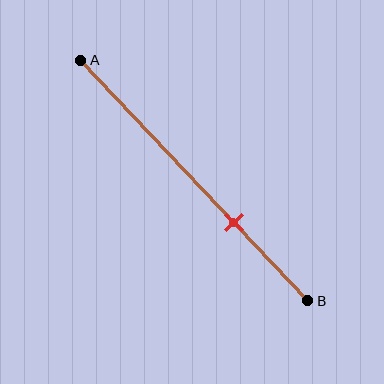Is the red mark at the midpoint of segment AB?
No, the mark is at about 65% from A, not at the 50% midpoint.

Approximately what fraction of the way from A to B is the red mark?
The red mark is approximately 65% of the way from A to B.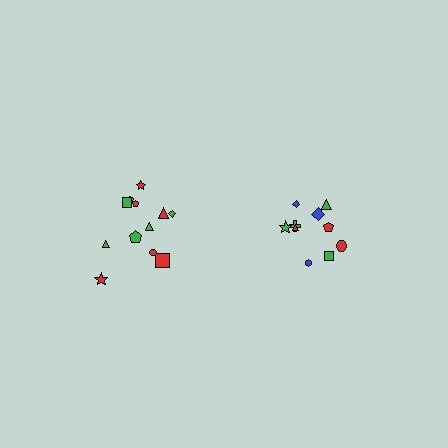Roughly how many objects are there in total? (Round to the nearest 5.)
Roughly 20 objects in total.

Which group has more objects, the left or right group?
The left group.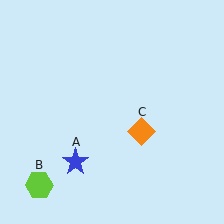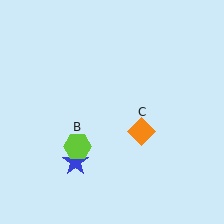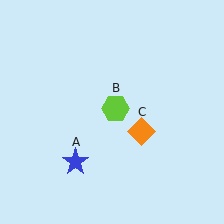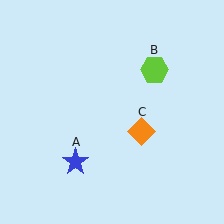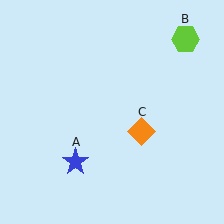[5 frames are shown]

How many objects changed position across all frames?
1 object changed position: lime hexagon (object B).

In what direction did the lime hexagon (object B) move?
The lime hexagon (object B) moved up and to the right.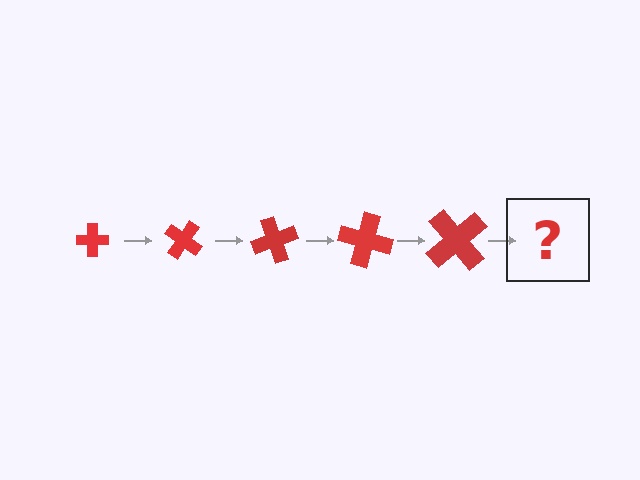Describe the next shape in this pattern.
It should be a cross, larger than the previous one and rotated 175 degrees from the start.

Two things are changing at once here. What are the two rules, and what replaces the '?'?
The two rules are that the cross grows larger each step and it rotates 35 degrees each step. The '?' should be a cross, larger than the previous one and rotated 175 degrees from the start.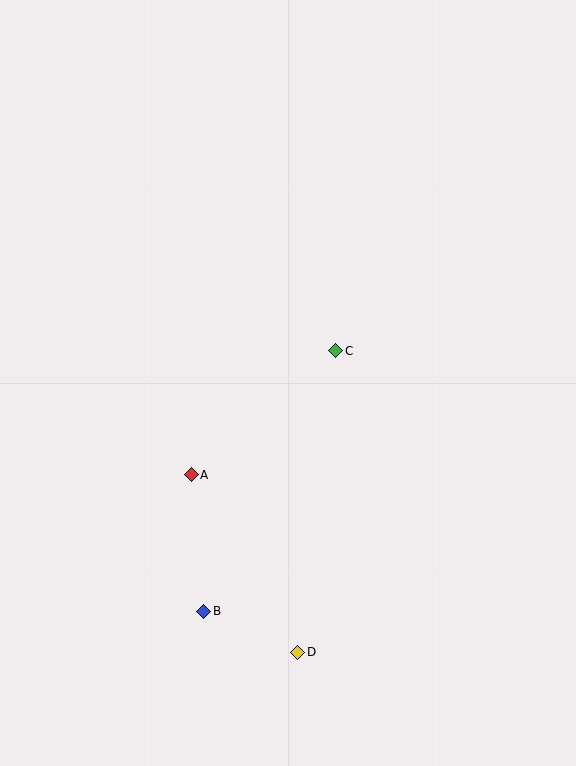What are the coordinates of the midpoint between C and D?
The midpoint between C and D is at (317, 502).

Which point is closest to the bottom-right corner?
Point D is closest to the bottom-right corner.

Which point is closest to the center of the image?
Point C at (336, 351) is closest to the center.